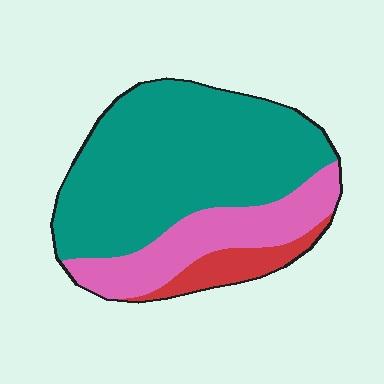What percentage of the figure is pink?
Pink covers around 25% of the figure.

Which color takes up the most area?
Teal, at roughly 65%.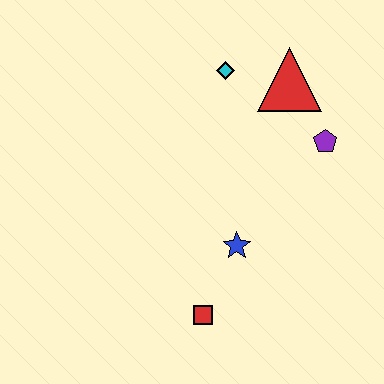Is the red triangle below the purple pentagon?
No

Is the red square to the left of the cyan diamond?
Yes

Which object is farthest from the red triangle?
The red square is farthest from the red triangle.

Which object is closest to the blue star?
The red square is closest to the blue star.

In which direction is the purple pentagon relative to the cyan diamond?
The purple pentagon is to the right of the cyan diamond.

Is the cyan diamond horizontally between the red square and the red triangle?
Yes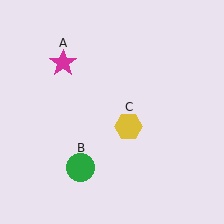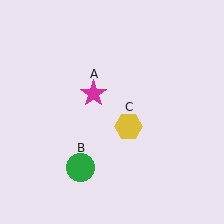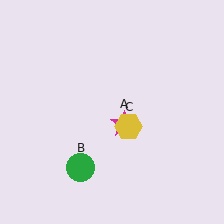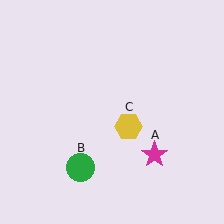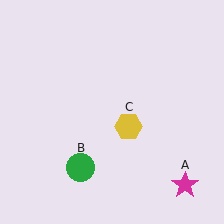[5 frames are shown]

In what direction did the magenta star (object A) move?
The magenta star (object A) moved down and to the right.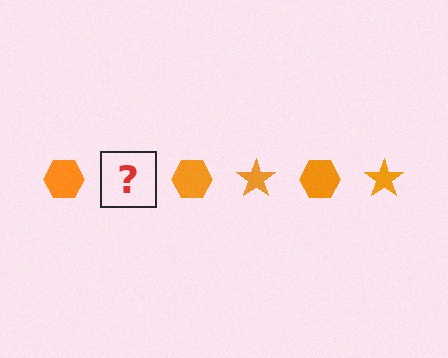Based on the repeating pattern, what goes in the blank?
The blank should be an orange star.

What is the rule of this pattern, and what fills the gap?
The rule is that the pattern cycles through hexagon, star shapes in orange. The gap should be filled with an orange star.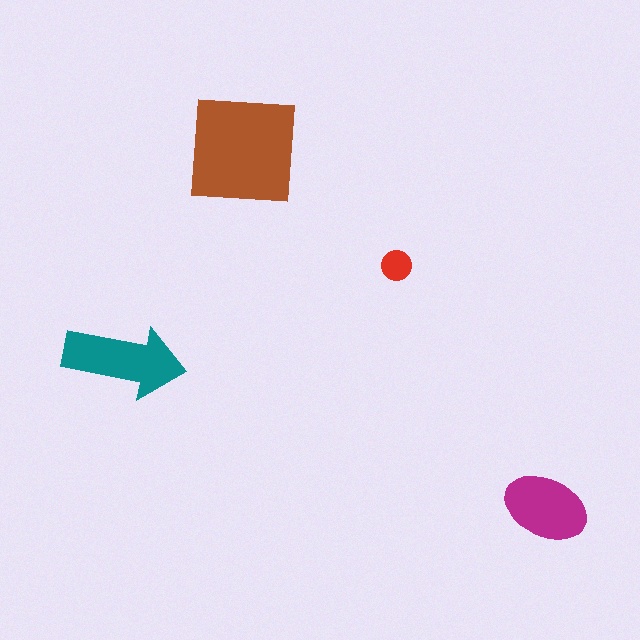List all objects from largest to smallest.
The brown square, the teal arrow, the magenta ellipse, the red circle.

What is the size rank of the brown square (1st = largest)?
1st.